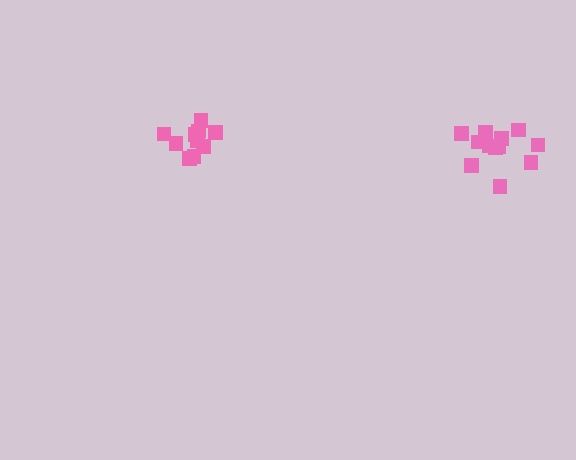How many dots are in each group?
Group 1: 10 dots, Group 2: 12 dots (22 total).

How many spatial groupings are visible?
There are 2 spatial groupings.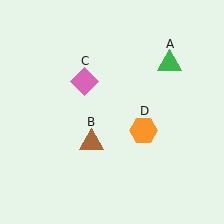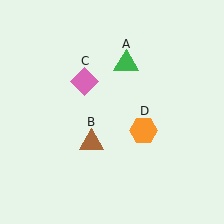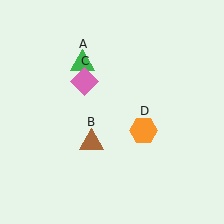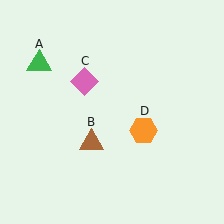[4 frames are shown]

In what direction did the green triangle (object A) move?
The green triangle (object A) moved left.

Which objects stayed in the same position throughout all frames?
Brown triangle (object B) and pink diamond (object C) and orange hexagon (object D) remained stationary.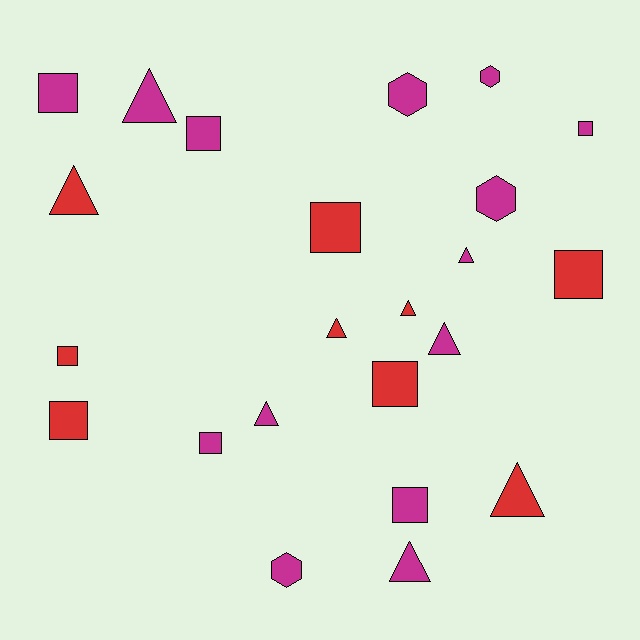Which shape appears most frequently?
Square, with 10 objects.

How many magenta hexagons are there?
There are 4 magenta hexagons.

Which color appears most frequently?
Magenta, with 14 objects.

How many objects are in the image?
There are 23 objects.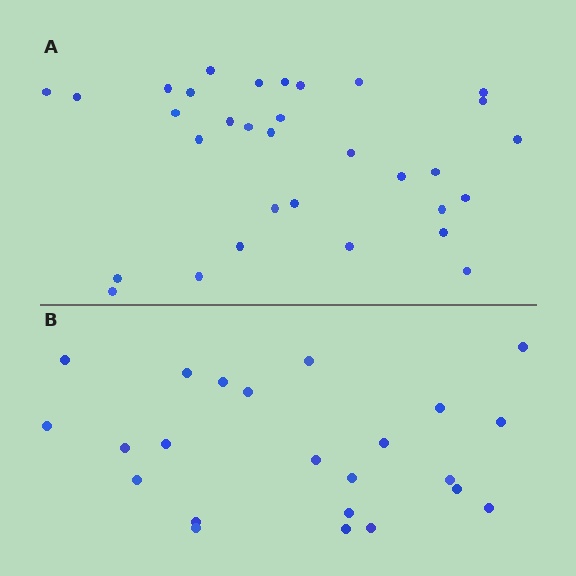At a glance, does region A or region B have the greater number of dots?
Region A (the top region) has more dots.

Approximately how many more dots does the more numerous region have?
Region A has roughly 8 or so more dots than region B.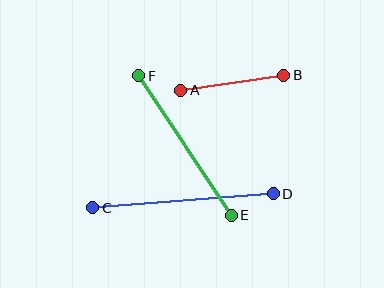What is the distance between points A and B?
The distance is approximately 104 pixels.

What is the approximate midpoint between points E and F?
The midpoint is at approximately (185, 145) pixels.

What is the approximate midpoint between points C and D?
The midpoint is at approximately (183, 201) pixels.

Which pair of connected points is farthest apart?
Points C and D are farthest apart.